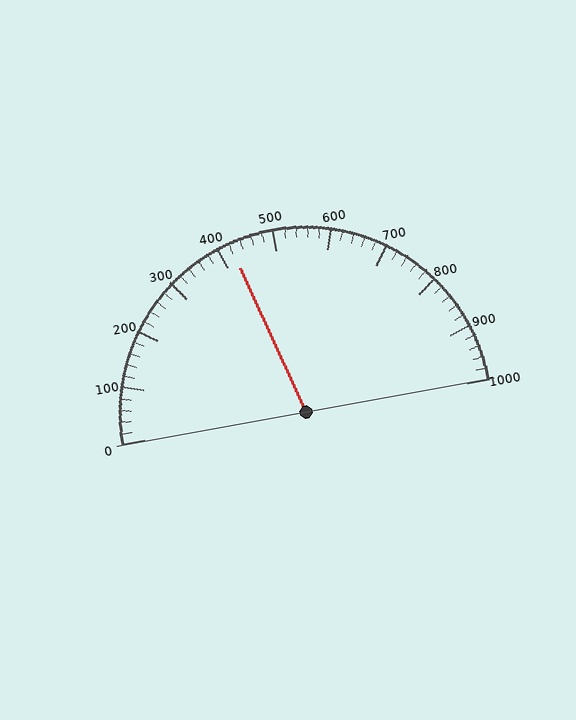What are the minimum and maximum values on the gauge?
The gauge ranges from 0 to 1000.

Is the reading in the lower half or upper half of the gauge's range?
The reading is in the lower half of the range (0 to 1000).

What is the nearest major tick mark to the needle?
The nearest major tick mark is 400.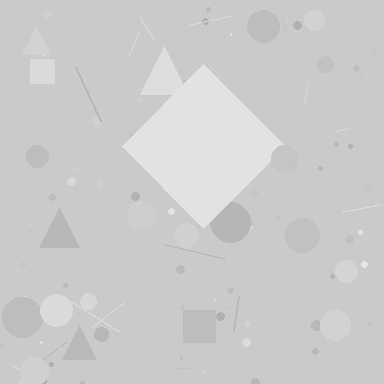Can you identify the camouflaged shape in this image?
The camouflaged shape is a diamond.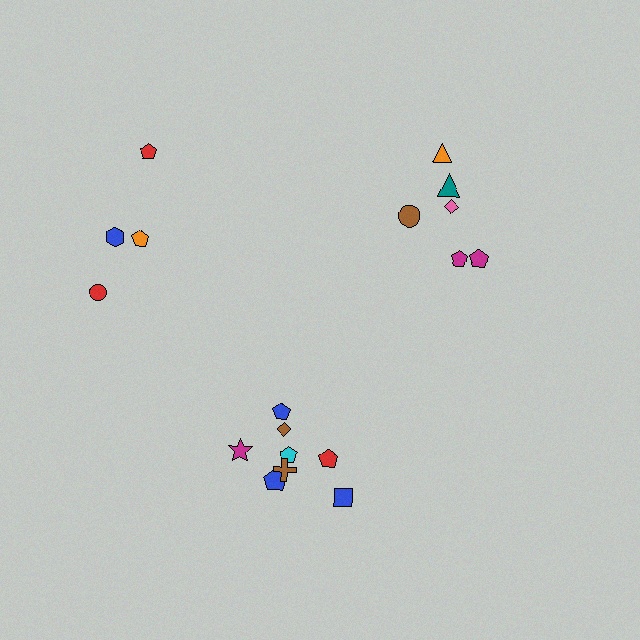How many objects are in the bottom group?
There are 8 objects.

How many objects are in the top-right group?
There are 6 objects.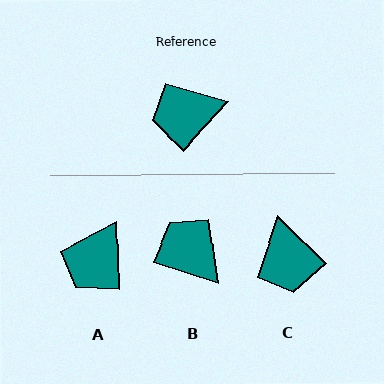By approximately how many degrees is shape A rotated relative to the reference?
Approximately 44 degrees counter-clockwise.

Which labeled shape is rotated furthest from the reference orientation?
C, about 87 degrees away.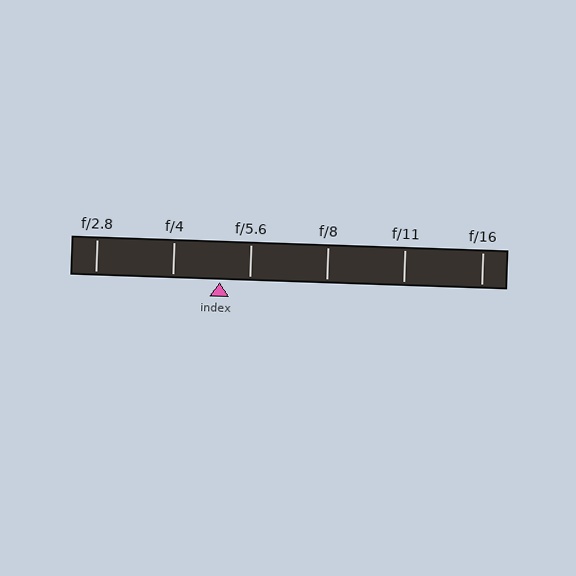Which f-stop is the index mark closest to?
The index mark is closest to f/5.6.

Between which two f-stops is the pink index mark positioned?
The index mark is between f/4 and f/5.6.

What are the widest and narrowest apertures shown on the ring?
The widest aperture shown is f/2.8 and the narrowest is f/16.